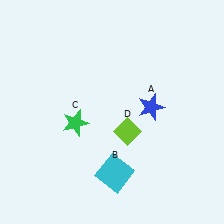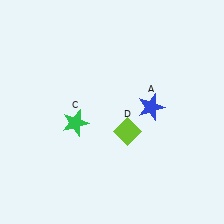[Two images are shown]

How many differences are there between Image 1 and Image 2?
There is 1 difference between the two images.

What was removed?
The cyan square (B) was removed in Image 2.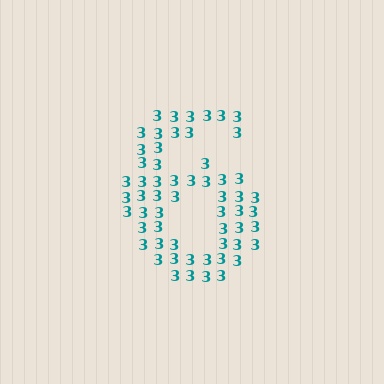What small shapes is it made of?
It is made of small digit 3's.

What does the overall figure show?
The overall figure shows the digit 6.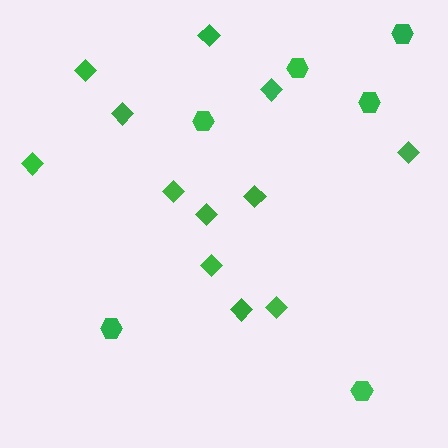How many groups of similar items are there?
There are 2 groups: one group of hexagons (6) and one group of diamonds (12).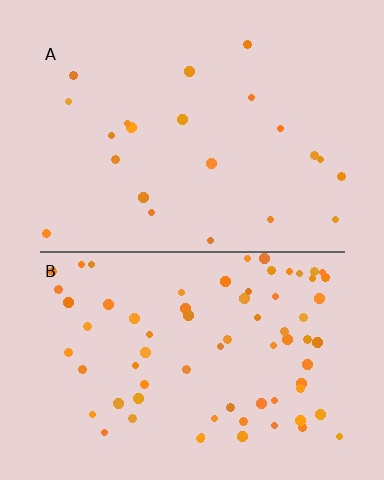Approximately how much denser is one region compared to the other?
Approximately 3.3× — region B over region A.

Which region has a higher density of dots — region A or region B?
B (the bottom).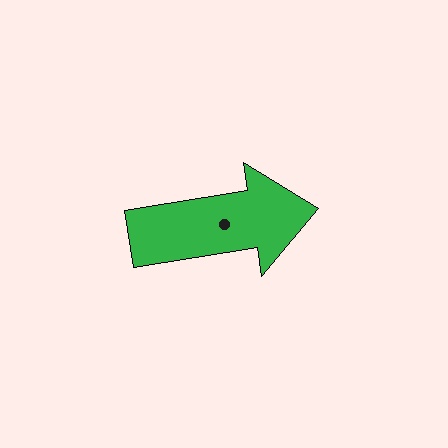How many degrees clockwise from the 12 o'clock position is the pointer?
Approximately 81 degrees.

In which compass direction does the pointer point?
East.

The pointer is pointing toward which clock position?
Roughly 3 o'clock.